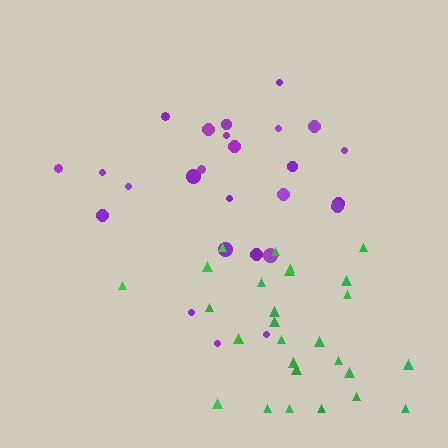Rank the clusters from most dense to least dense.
green, purple.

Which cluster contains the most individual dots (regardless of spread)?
Green (27).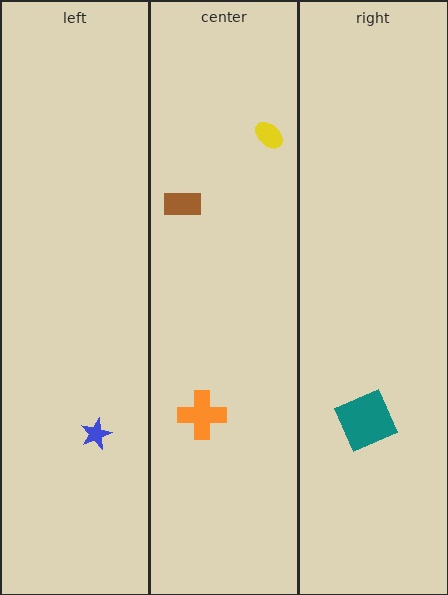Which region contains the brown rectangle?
The center region.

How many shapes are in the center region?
3.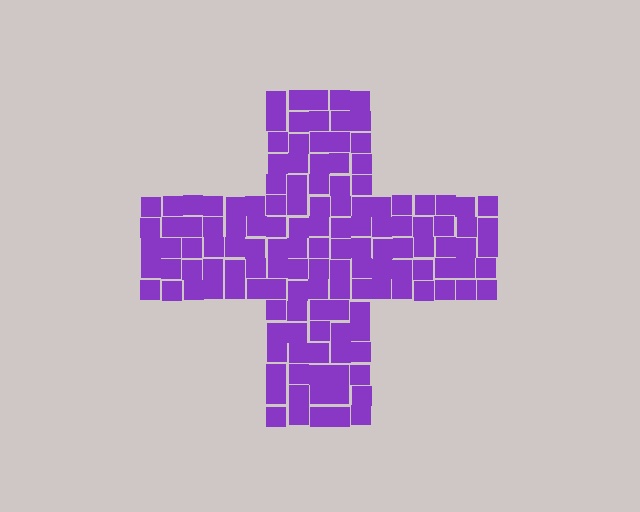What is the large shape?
The large shape is a cross.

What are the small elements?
The small elements are squares.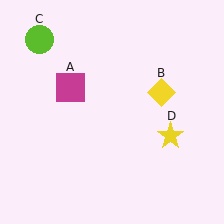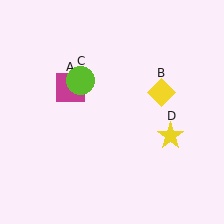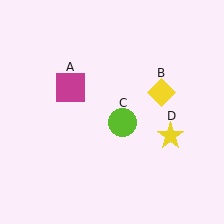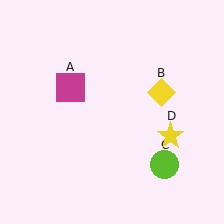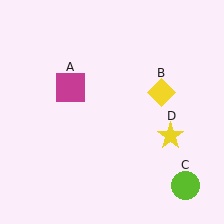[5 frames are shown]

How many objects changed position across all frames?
1 object changed position: lime circle (object C).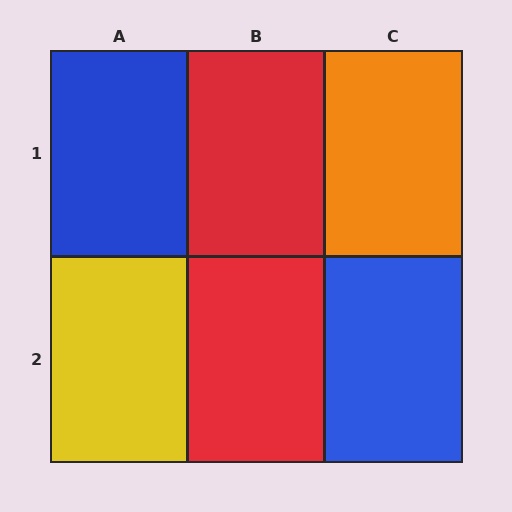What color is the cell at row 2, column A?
Yellow.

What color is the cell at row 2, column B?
Red.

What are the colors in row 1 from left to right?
Blue, red, orange.